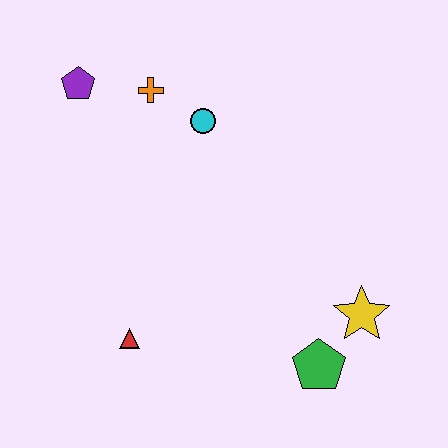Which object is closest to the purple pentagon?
The orange cross is closest to the purple pentagon.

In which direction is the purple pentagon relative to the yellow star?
The purple pentagon is to the left of the yellow star.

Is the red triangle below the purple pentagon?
Yes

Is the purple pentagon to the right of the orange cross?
No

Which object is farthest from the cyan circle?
The green pentagon is farthest from the cyan circle.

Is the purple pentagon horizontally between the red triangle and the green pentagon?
No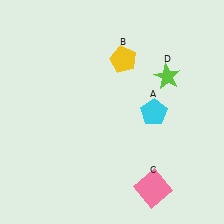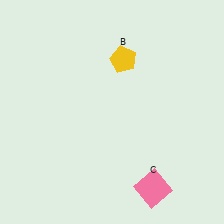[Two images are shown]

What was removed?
The cyan pentagon (A), the lime star (D) were removed in Image 2.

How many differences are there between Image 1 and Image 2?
There are 2 differences between the two images.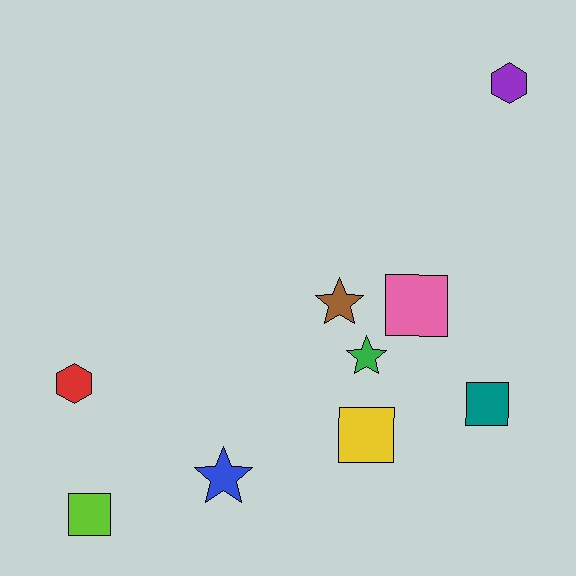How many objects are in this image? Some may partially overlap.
There are 9 objects.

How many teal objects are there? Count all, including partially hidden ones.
There is 1 teal object.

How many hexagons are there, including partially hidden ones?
There are 2 hexagons.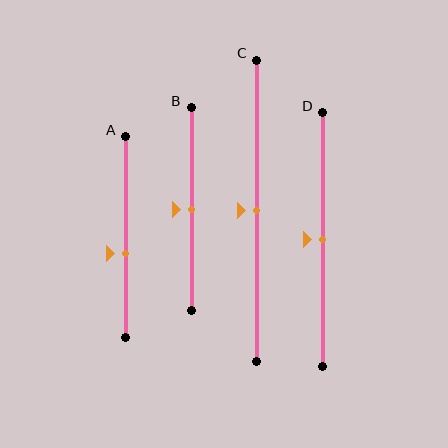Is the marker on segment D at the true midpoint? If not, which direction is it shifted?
Yes, the marker on segment D is at the true midpoint.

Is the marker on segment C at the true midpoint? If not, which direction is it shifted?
Yes, the marker on segment C is at the true midpoint.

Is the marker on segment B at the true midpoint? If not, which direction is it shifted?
Yes, the marker on segment B is at the true midpoint.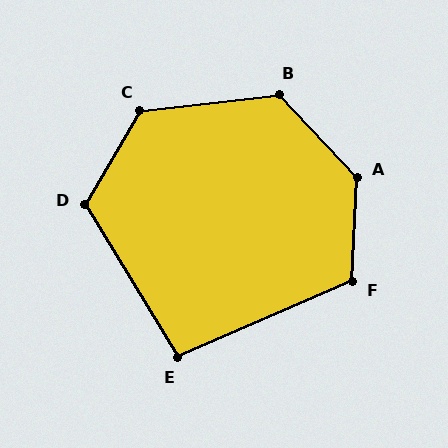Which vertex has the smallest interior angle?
E, at approximately 98 degrees.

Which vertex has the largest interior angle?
A, at approximately 134 degrees.